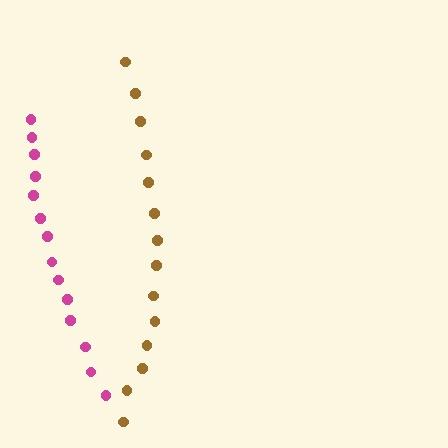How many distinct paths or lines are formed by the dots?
There are 2 distinct paths.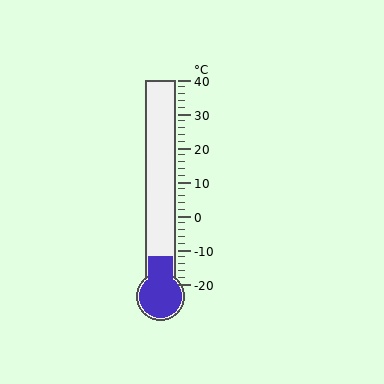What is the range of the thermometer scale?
The thermometer scale ranges from -20°C to 40°C.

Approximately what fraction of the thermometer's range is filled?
The thermometer is filled to approximately 15% of its range.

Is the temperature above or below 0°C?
The temperature is below 0°C.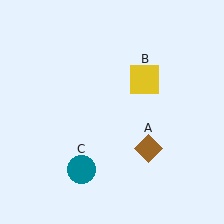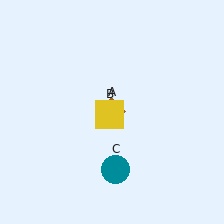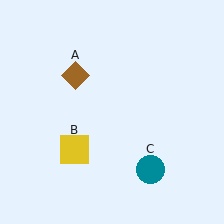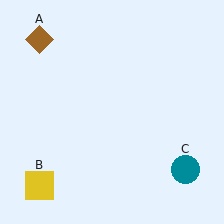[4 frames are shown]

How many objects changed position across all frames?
3 objects changed position: brown diamond (object A), yellow square (object B), teal circle (object C).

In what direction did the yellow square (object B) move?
The yellow square (object B) moved down and to the left.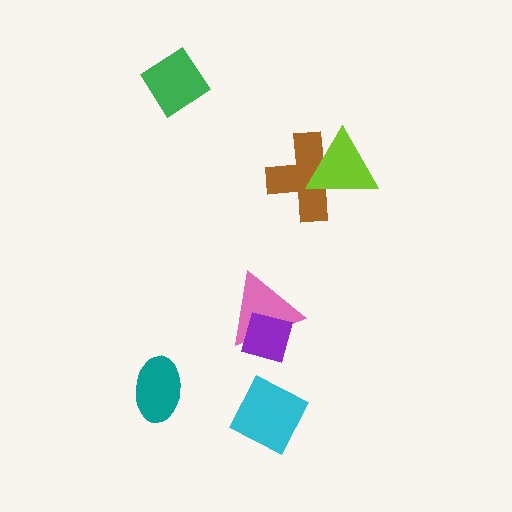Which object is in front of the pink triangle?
The purple square is in front of the pink triangle.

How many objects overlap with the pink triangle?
1 object overlaps with the pink triangle.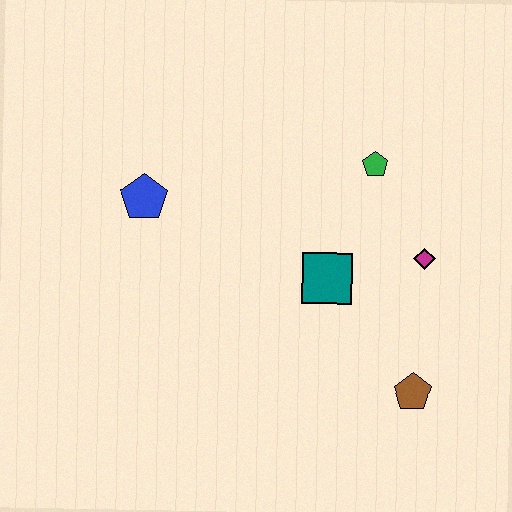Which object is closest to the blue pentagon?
The teal square is closest to the blue pentagon.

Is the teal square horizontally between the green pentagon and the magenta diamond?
No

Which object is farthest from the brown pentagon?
The blue pentagon is farthest from the brown pentagon.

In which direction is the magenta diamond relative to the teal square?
The magenta diamond is to the right of the teal square.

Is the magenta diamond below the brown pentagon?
No